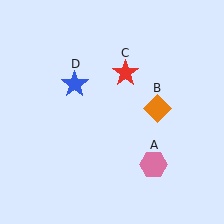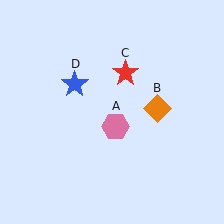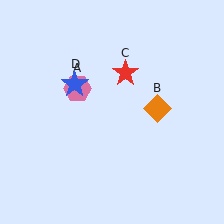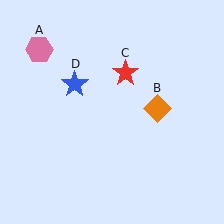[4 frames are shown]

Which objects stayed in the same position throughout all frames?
Orange diamond (object B) and red star (object C) and blue star (object D) remained stationary.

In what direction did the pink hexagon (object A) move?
The pink hexagon (object A) moved up and to the left.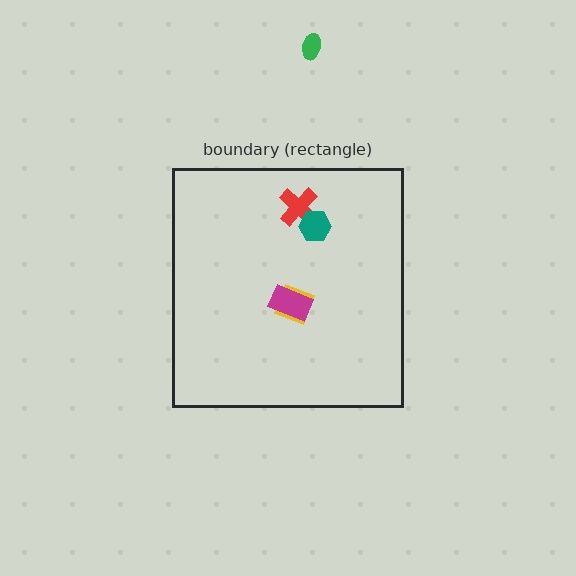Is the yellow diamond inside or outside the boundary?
Inside.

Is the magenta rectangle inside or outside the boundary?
Inside.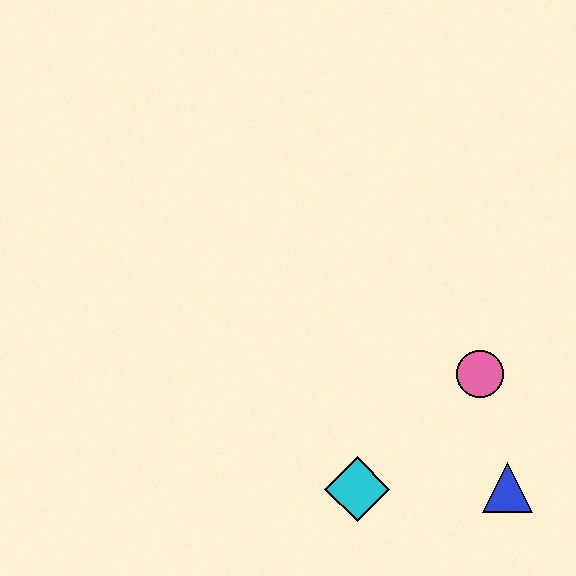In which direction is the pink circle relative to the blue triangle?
The pink circle is above the blue triangle.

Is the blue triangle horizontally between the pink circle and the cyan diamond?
No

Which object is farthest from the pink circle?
The cyan diamond is farthest from the pink circle.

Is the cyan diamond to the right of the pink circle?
No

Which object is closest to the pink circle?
The blue triangle is closest to the pink circle.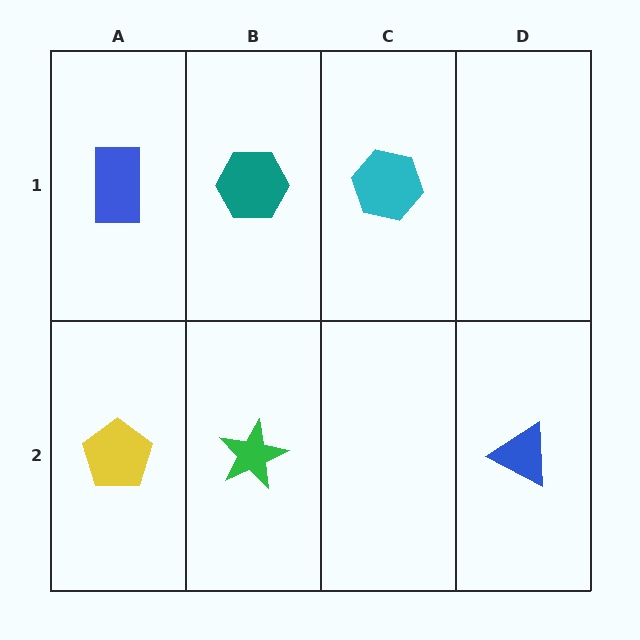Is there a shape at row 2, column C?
No, that cell is empty.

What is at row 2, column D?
A blue triangle.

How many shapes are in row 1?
3 shapes.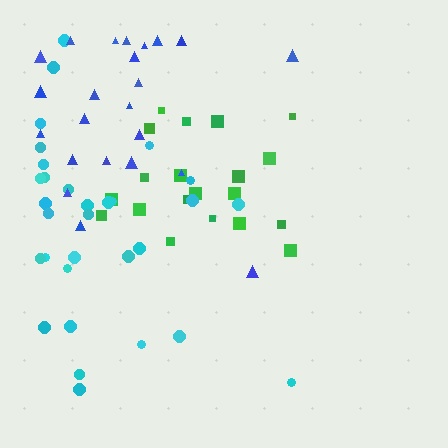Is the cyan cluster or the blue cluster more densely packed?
Cyan.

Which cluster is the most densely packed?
Cyan.